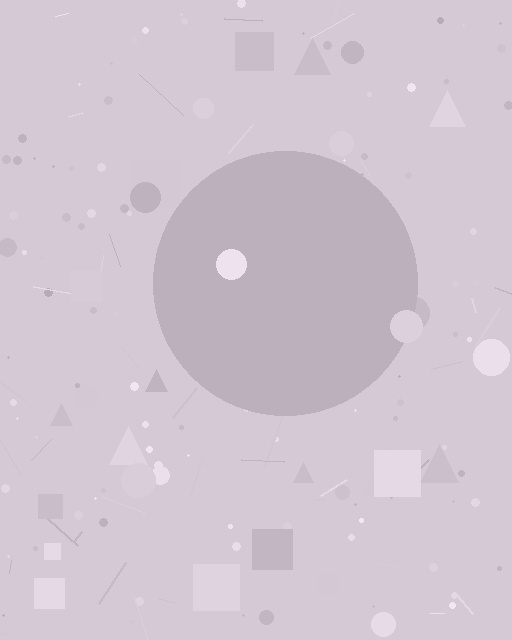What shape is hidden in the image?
A circle is hidden in the image.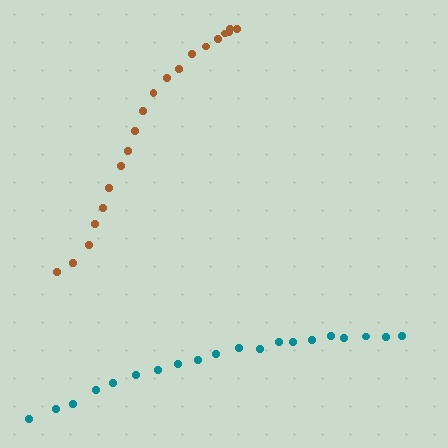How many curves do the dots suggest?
There are 2 distinct paths.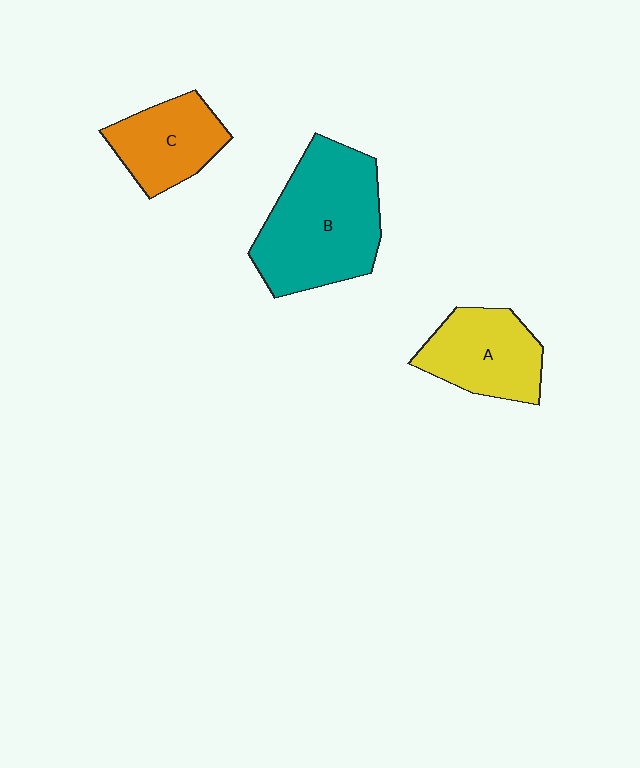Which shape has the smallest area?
Shape C (orange).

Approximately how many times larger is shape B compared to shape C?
Approximately 1.8 times.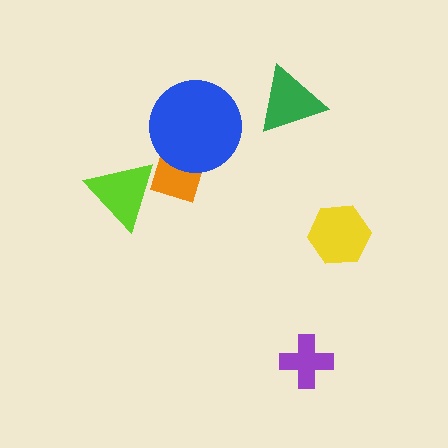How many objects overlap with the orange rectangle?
2 objects overlap with the orange rectangle.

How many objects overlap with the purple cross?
0 objects overlap with the purple cross.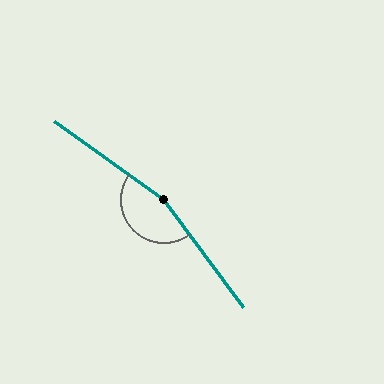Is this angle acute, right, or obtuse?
It is obtuse.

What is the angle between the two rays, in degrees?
Approximately 162 degrees.